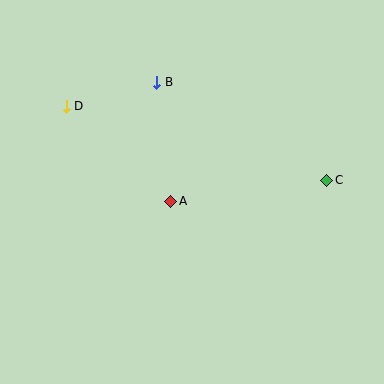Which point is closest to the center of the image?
Point A at (171, 201) is closest to the center.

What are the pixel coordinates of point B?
Point B is at (157, 82).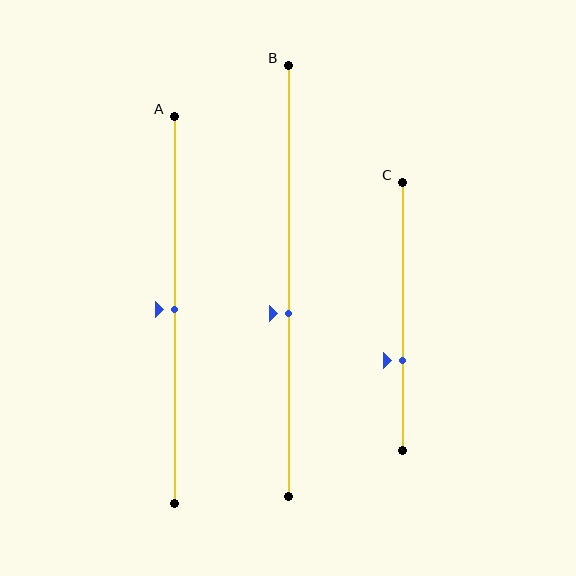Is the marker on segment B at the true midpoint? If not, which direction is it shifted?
No, the marker on segment B is shifted downward by about 8% of the segment length.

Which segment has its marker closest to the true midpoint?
Segment A has its marker closest to the true midpoint.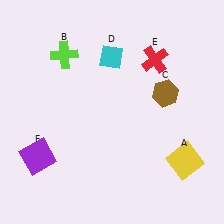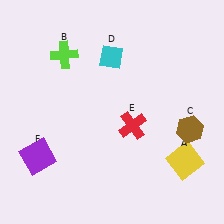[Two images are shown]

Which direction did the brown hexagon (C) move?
The brown hexagon (C) moved down.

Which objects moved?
The objects that moved are: the brown hexagon (C), the red cross (E).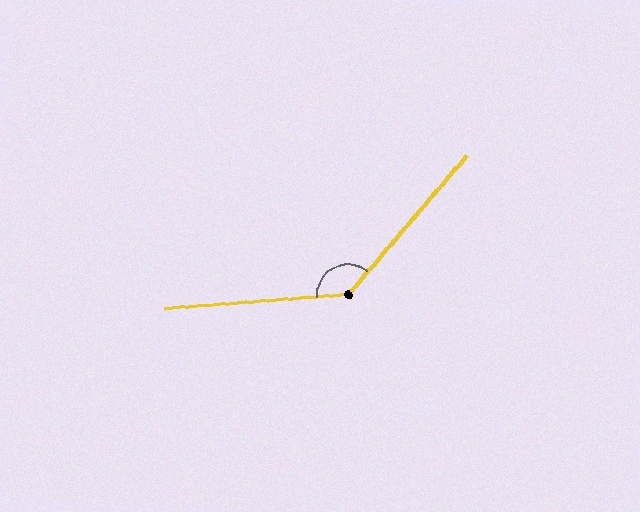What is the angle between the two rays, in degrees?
Approximately 135 degrees.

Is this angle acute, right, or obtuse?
It is obtuse.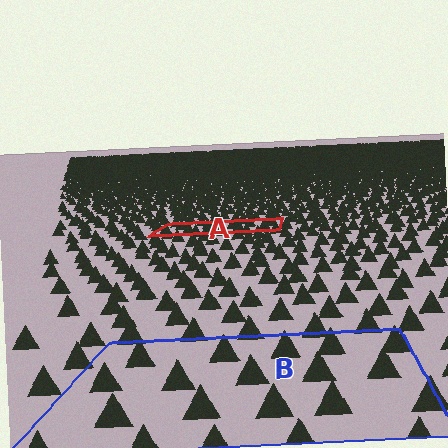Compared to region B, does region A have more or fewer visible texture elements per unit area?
Region A has more texture elements per unit area — they are packed more densely because it is farther away.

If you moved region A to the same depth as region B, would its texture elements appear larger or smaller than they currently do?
They would appear larger. At a closer depth, the same texture elements are projected at a bigger on-screen size.